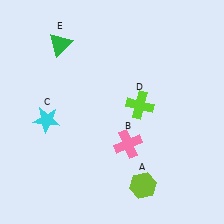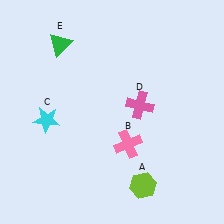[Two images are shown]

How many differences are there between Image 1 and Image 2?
There is 1 difference between the two images.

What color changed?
The cross (D) changed from lime in Image 1 to pink in Image 2.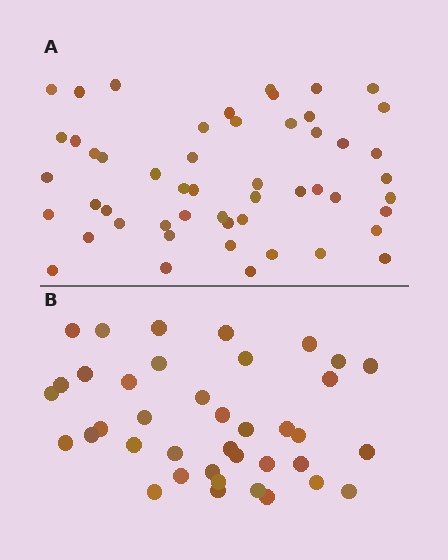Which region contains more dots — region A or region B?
Region A (the top region) has more dots.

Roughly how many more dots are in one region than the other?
Region A has approximately 15 more dots than region B.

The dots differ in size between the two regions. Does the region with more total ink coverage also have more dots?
No. Region B has more total ink coverage because its dots are larger, but region A actually contains more individual dots. Total area can be misleading — the number of items is what matters here.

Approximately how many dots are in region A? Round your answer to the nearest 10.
About 50 dots. (The exact count is 52, which rounds to 50.)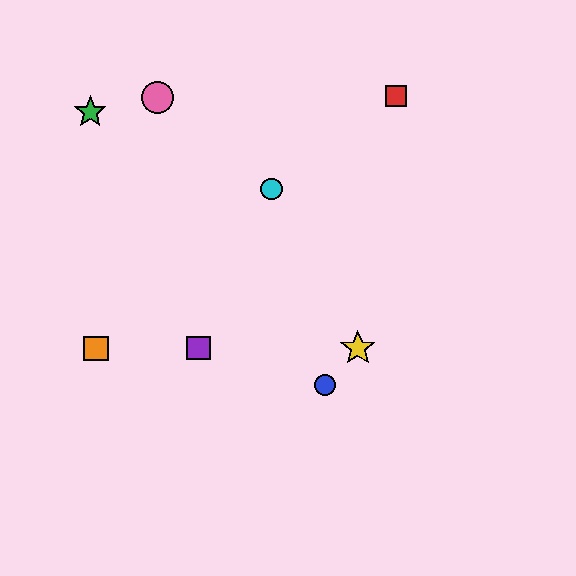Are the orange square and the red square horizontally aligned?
No, the orange square is at y≈348 and the red square is at y≈96.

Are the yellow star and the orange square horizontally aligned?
Yes, both are at y≈348.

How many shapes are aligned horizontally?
3 shapes (the yellow star, the purple square, the orange square) are aligned horizontally.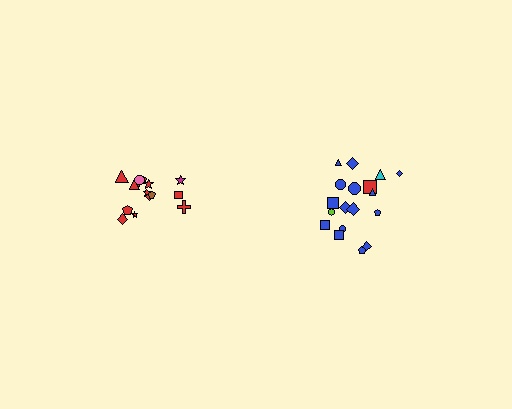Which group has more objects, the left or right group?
The right group.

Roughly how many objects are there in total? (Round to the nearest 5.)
Roughly 35 objects in total.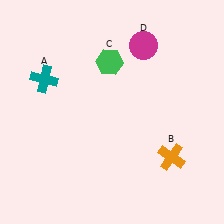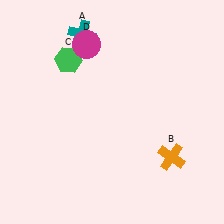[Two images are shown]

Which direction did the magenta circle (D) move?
The magenta circle (D) moved left.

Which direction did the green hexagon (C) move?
The green hexagon (C) moved left.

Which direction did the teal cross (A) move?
The teal cross (A) moved up.